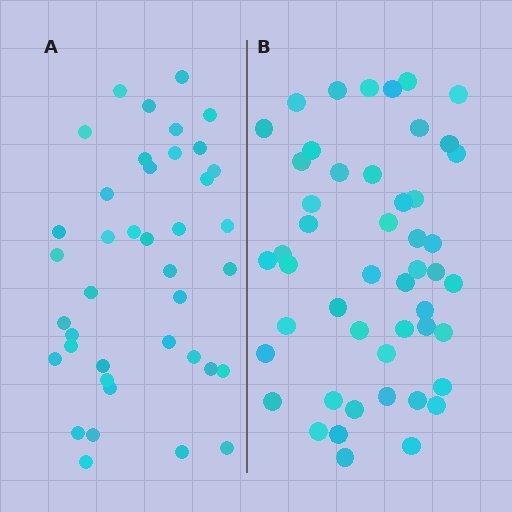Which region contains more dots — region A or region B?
Region B (the right region) has more dots.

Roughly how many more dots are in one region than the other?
Region B has roughly 8 or so more dots than region A.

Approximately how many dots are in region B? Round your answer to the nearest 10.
About 50 dots. (The exact count is 49, which rounds to 50.)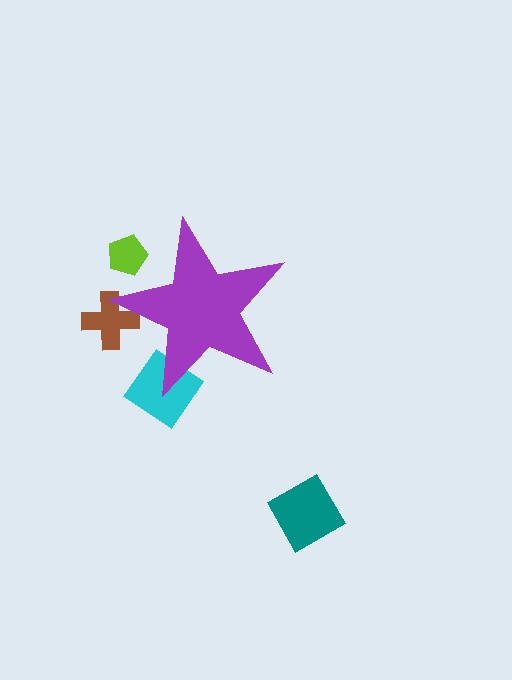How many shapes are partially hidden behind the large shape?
3 shapes are partially hidden.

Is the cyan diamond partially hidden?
Yes, the cyan diamond is partially hidden behind the purple star.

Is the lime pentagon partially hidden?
Yes, the lime pentagon is partially hidden behind the purple star.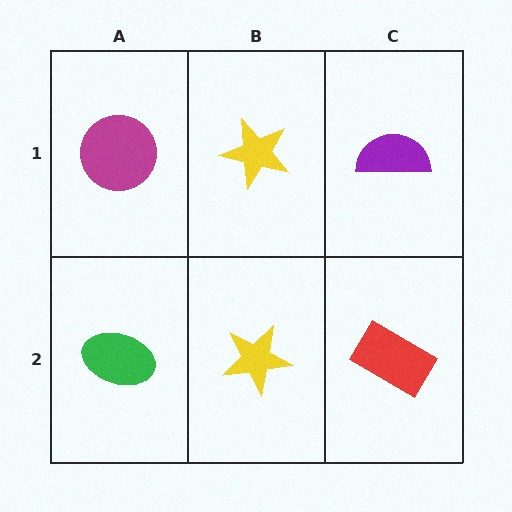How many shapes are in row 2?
3 shapes.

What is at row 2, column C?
A red rectangle.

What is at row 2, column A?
A green ellipse.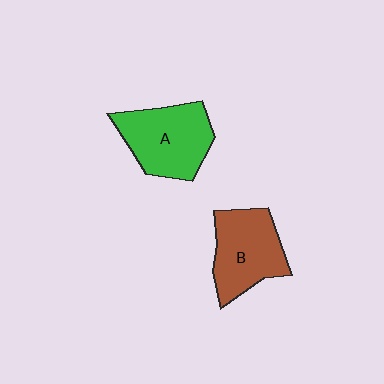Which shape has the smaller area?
Shape B (brown).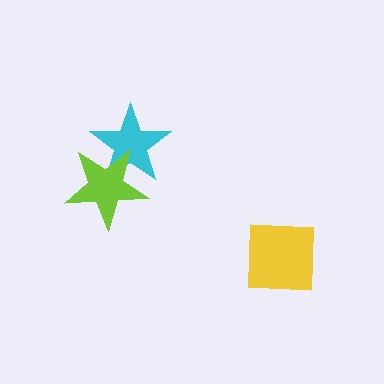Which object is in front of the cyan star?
The lime star is in front of the cyan star.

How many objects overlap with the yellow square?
0 objects overlap with the yellow square.